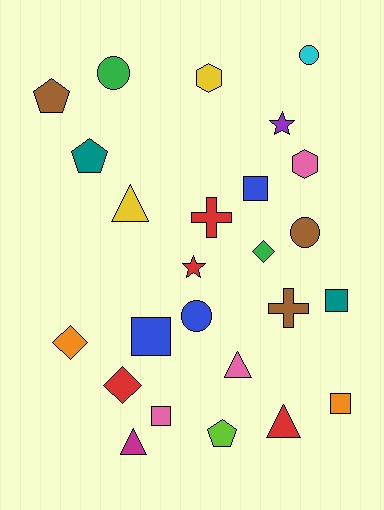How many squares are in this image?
There are 5 squares.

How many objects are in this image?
There are 25 objects.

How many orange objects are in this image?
There are 2 orange objects.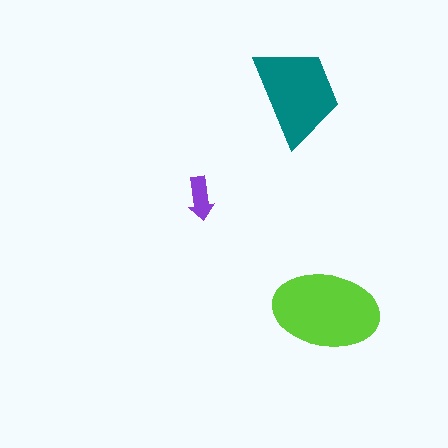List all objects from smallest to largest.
The purple arrow, the teal trapezoid, the lime ellipse.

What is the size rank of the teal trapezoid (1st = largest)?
2nd.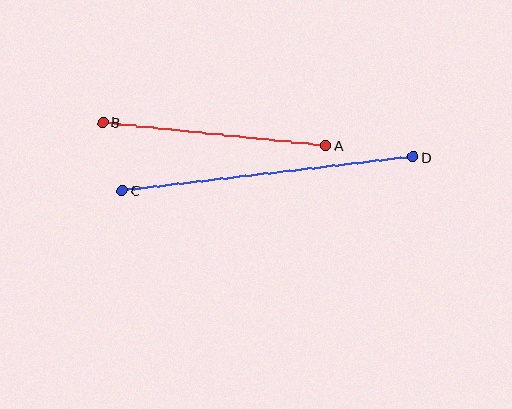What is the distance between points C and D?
The distance is approximately 293 pixels.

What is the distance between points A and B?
The distance is approximately 224 pixels.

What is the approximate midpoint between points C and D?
The midpoint is at approximately (268, 174) pixels.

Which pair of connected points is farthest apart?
Points C and D are farthest apart.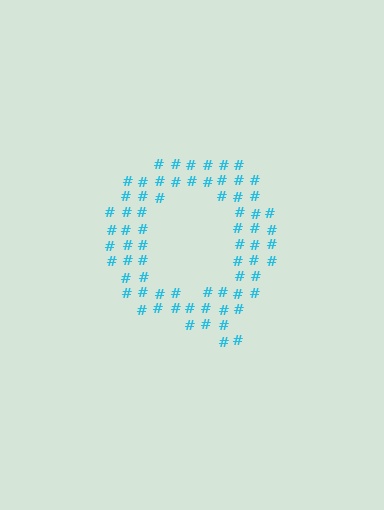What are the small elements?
The small elements are hash symbols.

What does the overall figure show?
The overall figure shows the letter Q.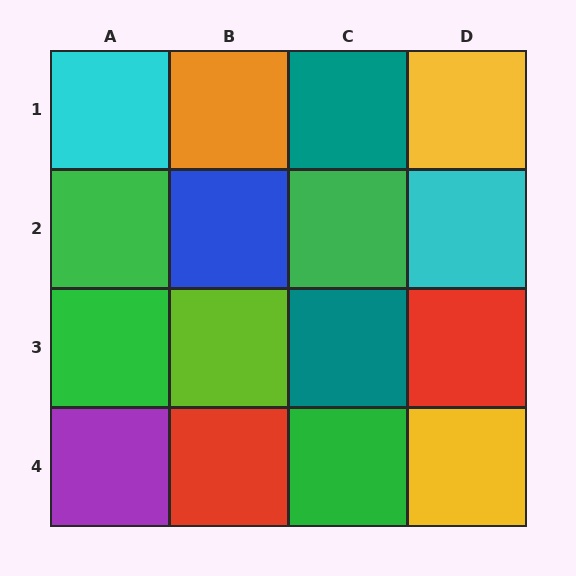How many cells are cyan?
2 cells are cyan.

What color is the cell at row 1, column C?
Teal.